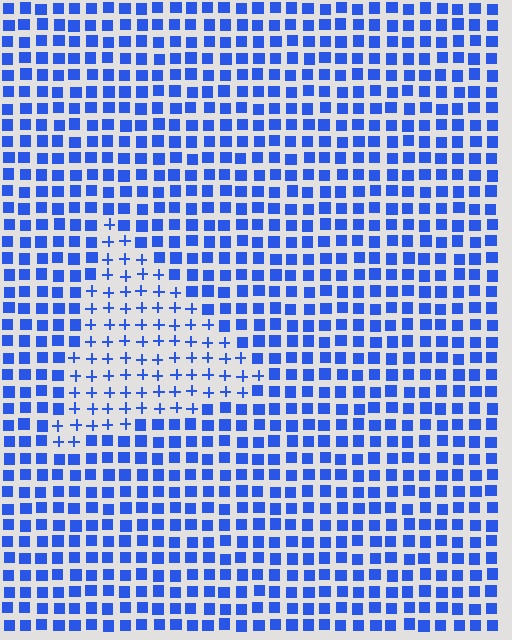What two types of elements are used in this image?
The image uses plus signs inside the triangle region and squares outside it.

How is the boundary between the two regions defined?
The boundary is defined by a change in element shape: plus signs inside vs. squares outside. All elements share the same color and spacing.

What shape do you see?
I see a triangle.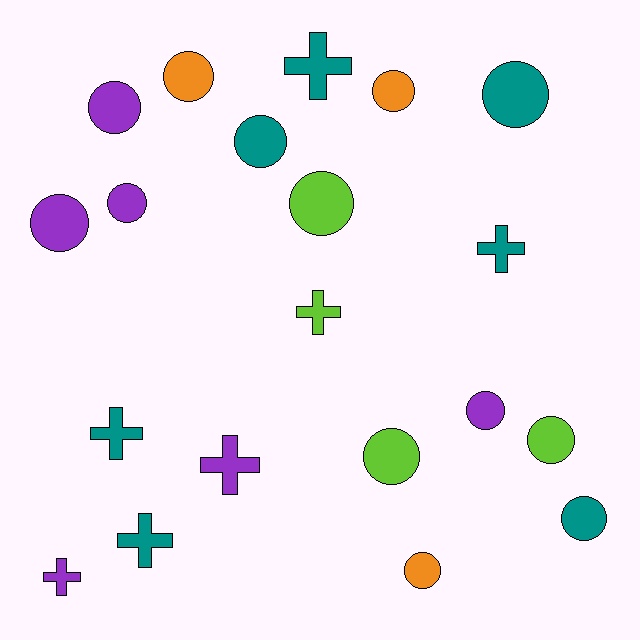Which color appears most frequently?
Teal, with 7 objects.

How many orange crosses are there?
There are no orange crosses.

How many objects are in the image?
There are 20 objects.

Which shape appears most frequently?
Circle, with 13 objects.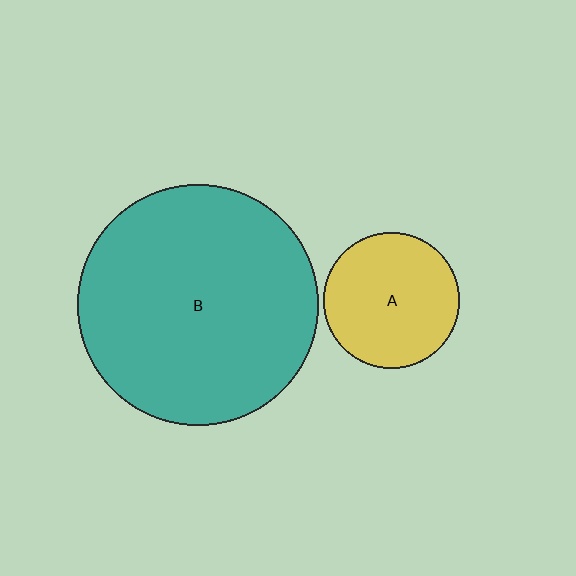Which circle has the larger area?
Circle B (teal).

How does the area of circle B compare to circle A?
Approximately 3.1 times.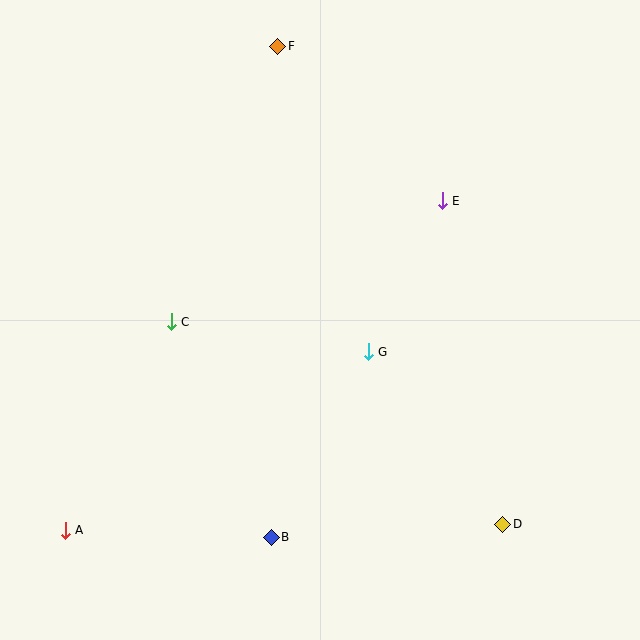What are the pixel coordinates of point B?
Point B is at (271, 537).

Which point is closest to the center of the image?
Point G at (368, 352) is closest to the center.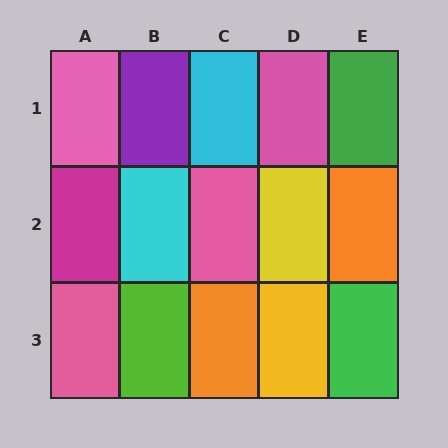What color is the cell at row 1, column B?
Purple.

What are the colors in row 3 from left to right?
Pink, lime, orange, yellow, green.